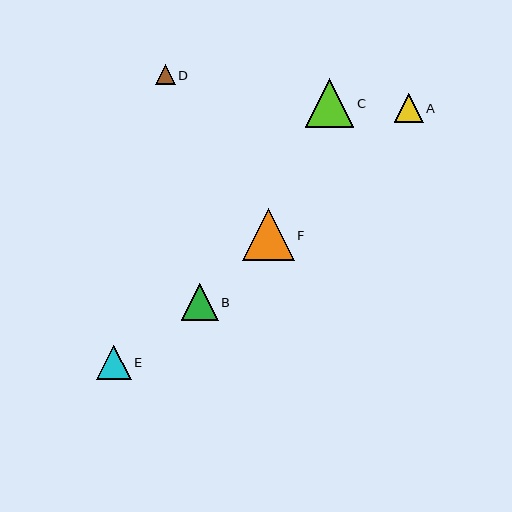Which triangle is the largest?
Triangle F is the largest with a size of approximately 52 pixels.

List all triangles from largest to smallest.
From largest to smallest: F, C, B, E, A, D.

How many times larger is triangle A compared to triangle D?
Triangle A is approximately 1.4 times the size of triangle D.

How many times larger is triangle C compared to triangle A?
Triangle C is approximately 1.7 times the size of triangle A.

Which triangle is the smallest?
Triangle D is the smallest with a size of approximately 20 pixels.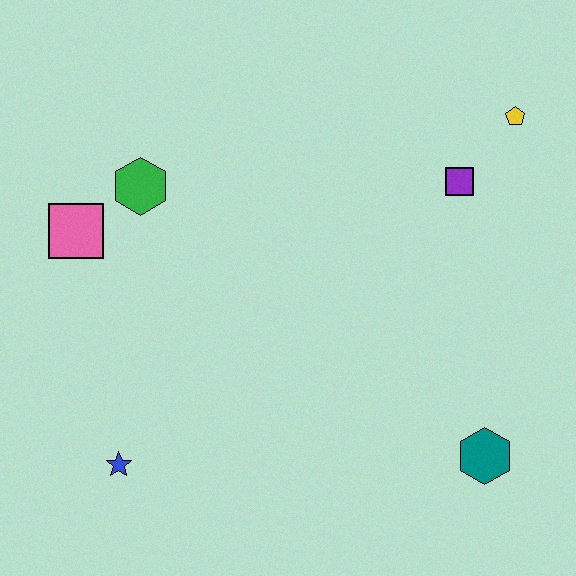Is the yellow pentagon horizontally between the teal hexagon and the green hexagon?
No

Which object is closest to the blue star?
The pink square is closest to the blue star.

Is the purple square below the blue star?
No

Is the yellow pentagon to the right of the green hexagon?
Yes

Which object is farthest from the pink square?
The teal hexagon is farthest from the pink square.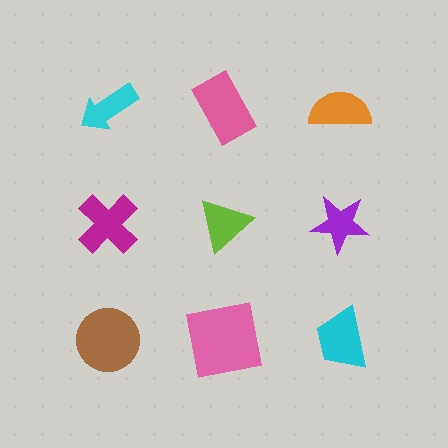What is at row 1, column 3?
An orange semicircle.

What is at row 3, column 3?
A cyan trapezoid.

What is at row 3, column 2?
A pink square.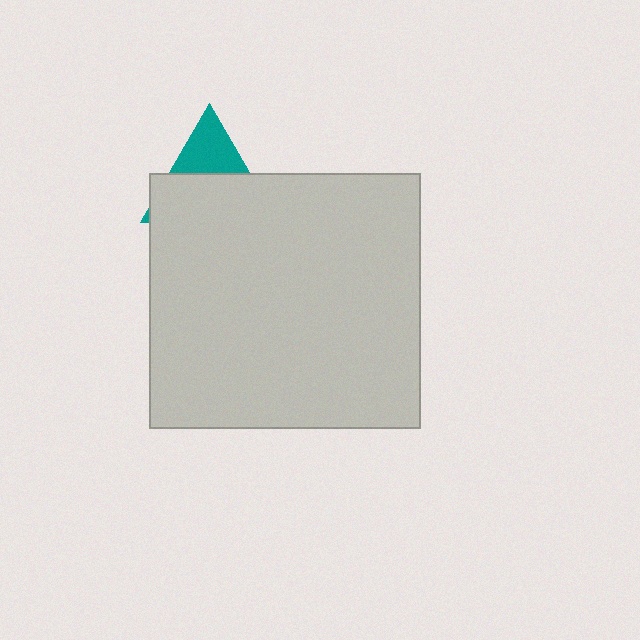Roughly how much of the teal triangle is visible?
A small part of it is visible (roughly 35%).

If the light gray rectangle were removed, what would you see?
You would see the complete teal triangle.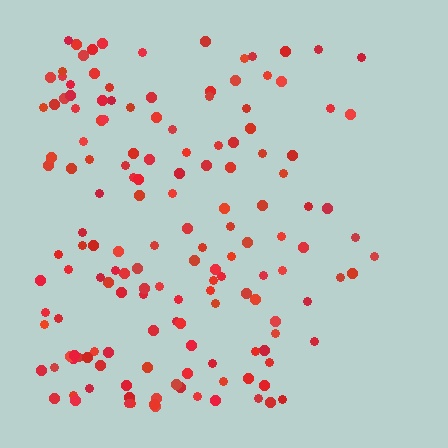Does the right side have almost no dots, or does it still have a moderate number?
Still a moderate number, just noticeably fewer than the left.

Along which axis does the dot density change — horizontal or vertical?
Horizontal.